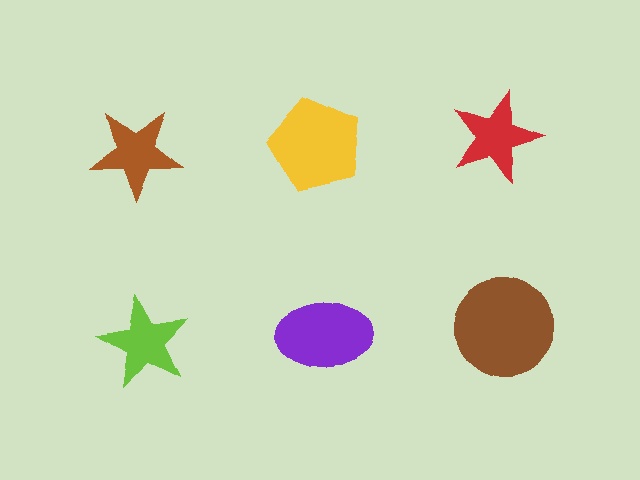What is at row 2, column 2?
A purple ellipse.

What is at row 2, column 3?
A brown circle.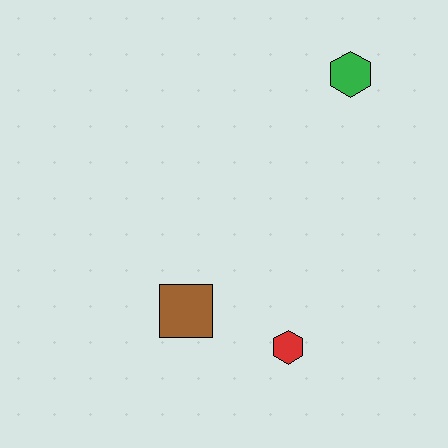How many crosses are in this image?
There are no crosses.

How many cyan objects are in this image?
There are no cyan objects.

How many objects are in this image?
There are 3 objects.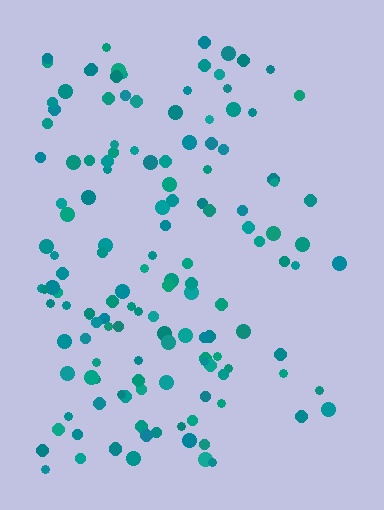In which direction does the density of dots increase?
From right to left, with the left side densest.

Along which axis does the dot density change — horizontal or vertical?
Horizontal.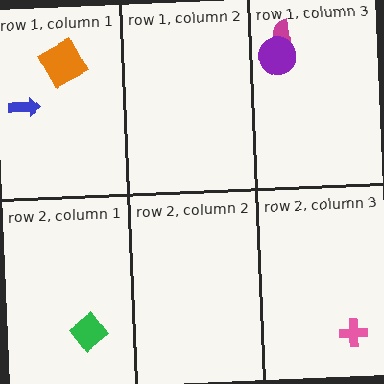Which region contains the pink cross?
The row 2, column 3 region.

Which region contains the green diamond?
The row 2, column 1 region.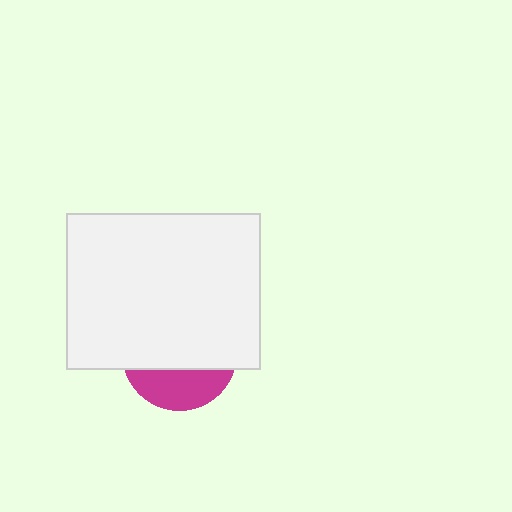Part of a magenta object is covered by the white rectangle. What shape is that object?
It is a circle.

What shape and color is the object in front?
The object in front is a white rectangle.